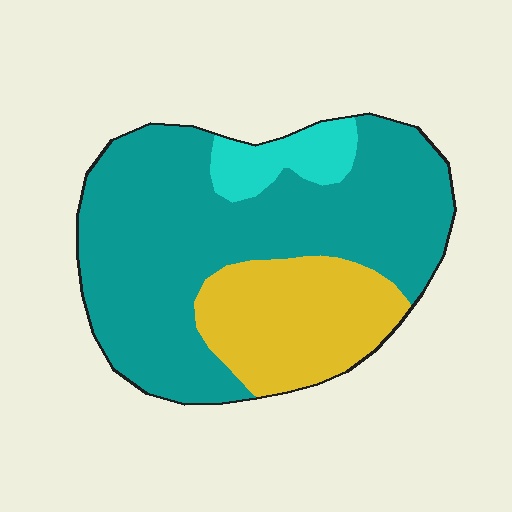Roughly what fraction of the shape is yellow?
Yellow takes up between a sixth and a third of the shape.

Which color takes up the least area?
Cyan, at roughly 10%.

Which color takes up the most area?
Teal, at roughly 65%.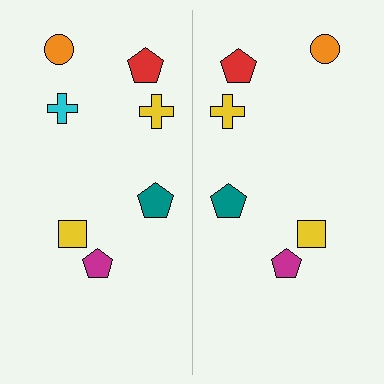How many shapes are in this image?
There are 13 shapes in this image.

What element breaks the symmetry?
A cyan cross is missing from the right side.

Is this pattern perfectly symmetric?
No, the pattern is not perfectly symmetric. A cyan cross is missing from the right side.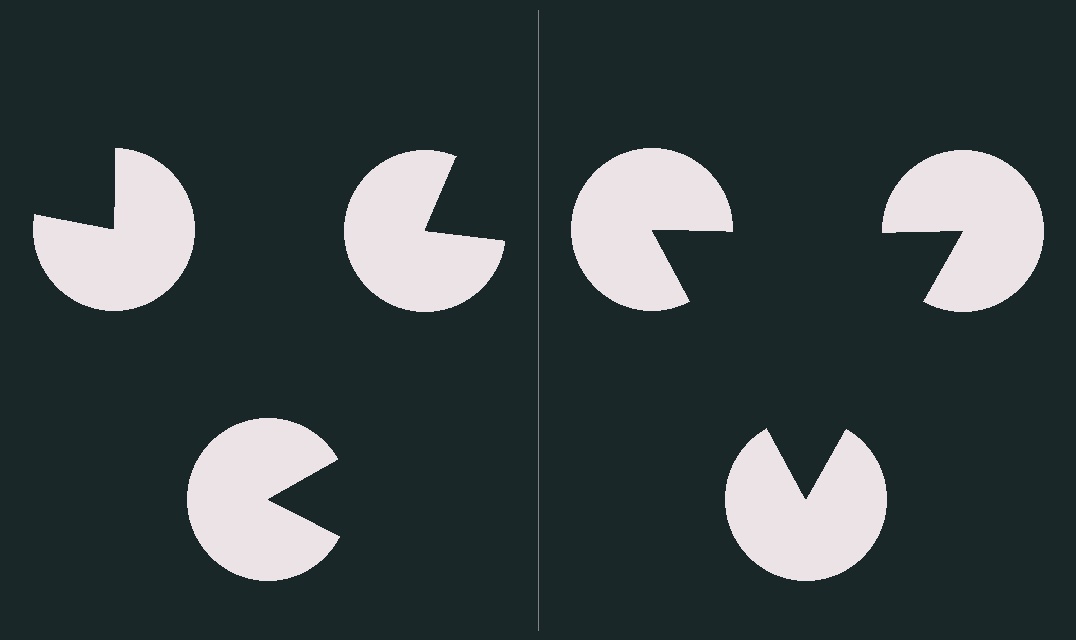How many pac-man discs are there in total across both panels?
6 — 3 on each side.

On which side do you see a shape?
An illusory triangle appears on the right side. On the left side the wedge cuts are rotated, so no coherent shape forms.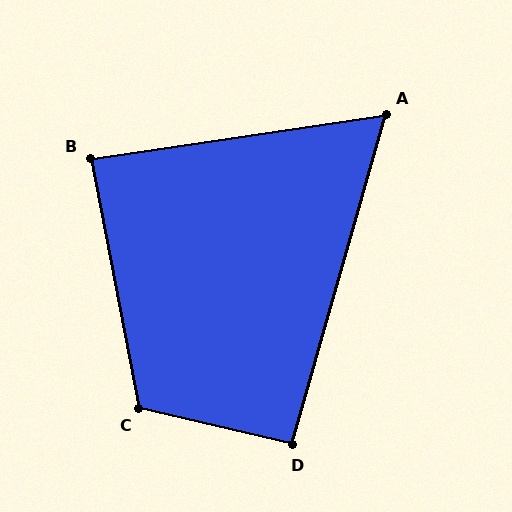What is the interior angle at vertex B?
Approximately 87 degrees (approximately right).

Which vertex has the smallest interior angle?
A, at approximately 66 degrees.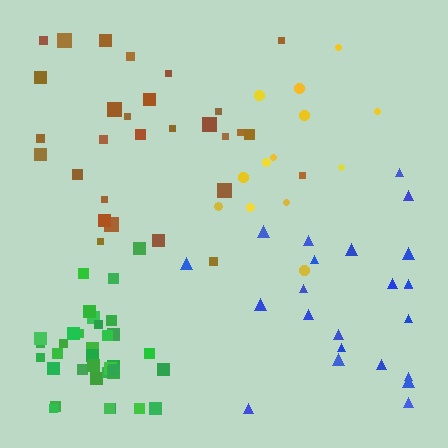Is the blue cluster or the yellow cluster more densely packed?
Blue.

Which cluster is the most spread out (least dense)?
Yellow.